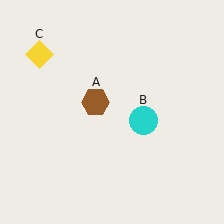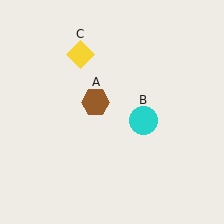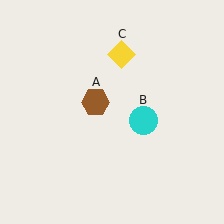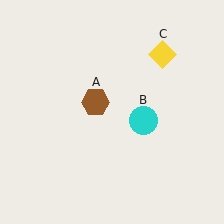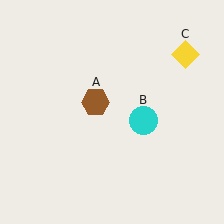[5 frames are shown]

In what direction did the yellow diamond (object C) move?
The yellow diamond (object C) moved right.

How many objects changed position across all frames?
1 object changed position: yellow diamond (object C).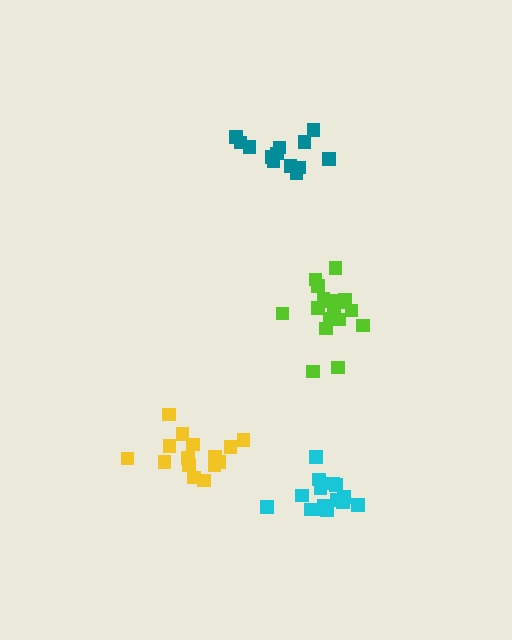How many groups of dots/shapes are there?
There are 4 groups.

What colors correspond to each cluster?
The clusters are colored: yellow, cyan, lime, teal.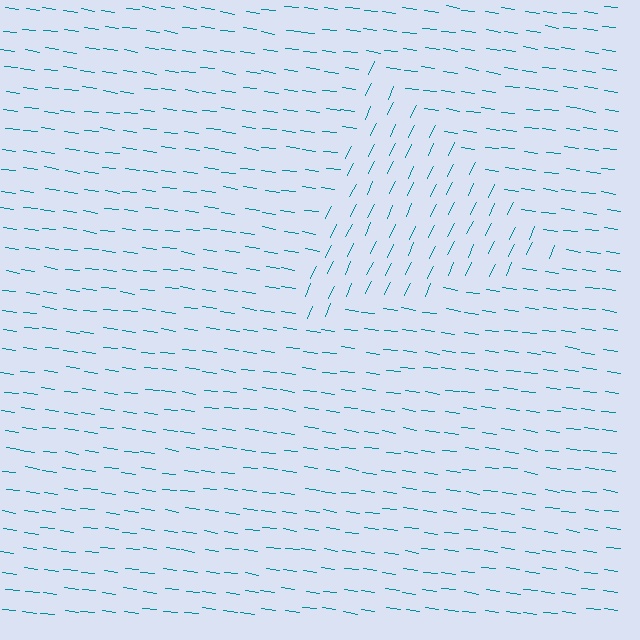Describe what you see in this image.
The image is filled with small teal line segments. A triangle region in the image has lines oriented differently from the surrounding lines, creating a visible texture boundary.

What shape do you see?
I see a triangle.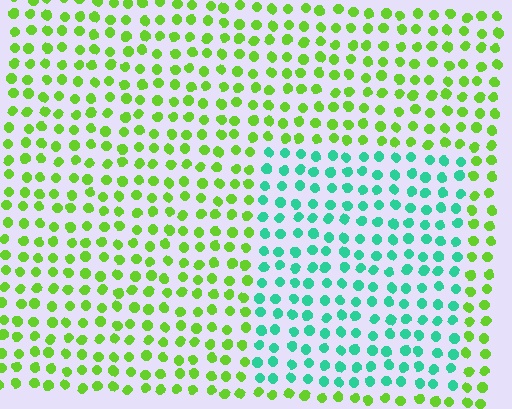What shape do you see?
I see a rectangle.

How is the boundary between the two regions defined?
The boundary is defined purely by a slight shift in hue (about 61 degrees). Spacing, size, and orientation are identical on both sides.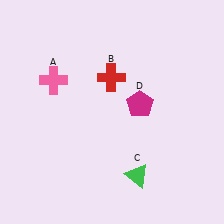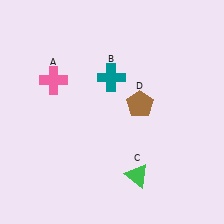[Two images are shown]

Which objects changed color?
B changed from red to teal. D changed from magenta to brown.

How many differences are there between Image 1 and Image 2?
There are 2 differences between the two images.